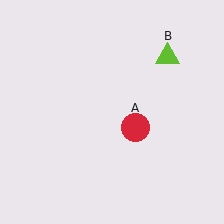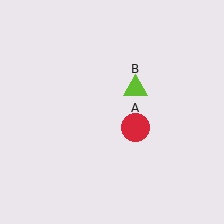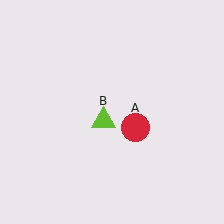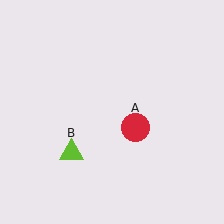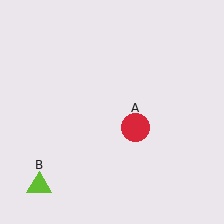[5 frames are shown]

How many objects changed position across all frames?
1 object changed position: lime triangle (object B).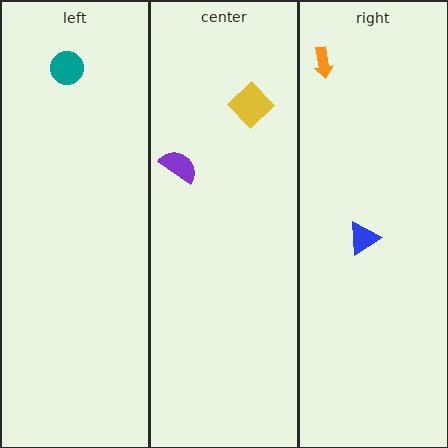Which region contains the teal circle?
The left region.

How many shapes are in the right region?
2.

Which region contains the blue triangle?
The right region.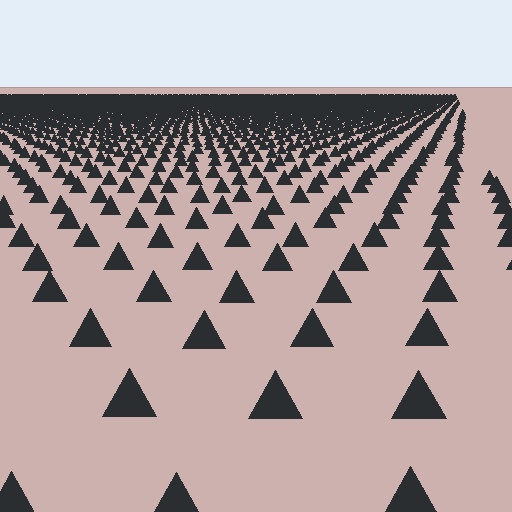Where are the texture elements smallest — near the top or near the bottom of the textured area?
Near the top.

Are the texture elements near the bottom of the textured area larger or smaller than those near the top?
Larger. Near the bottom, elements are closer to the viewer and appear at a bigger on-screen size.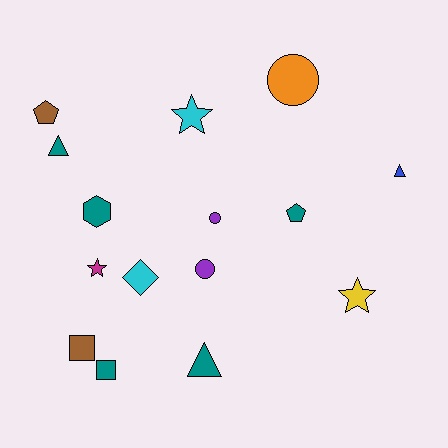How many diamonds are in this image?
There is 1 diamond.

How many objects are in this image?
There are 15 objects.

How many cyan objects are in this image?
There are 2 cyan objects.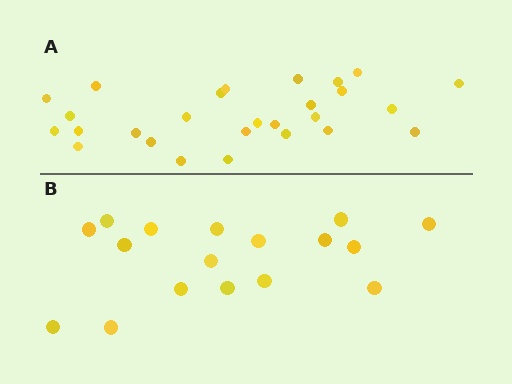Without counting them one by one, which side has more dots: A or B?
Region A (the top region) has more dots.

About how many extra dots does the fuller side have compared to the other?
Region A has roughly 10 or so more dots than region B.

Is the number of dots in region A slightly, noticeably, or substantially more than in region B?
Region A has substantially more. The ratio is roughly 1.6 to 1.